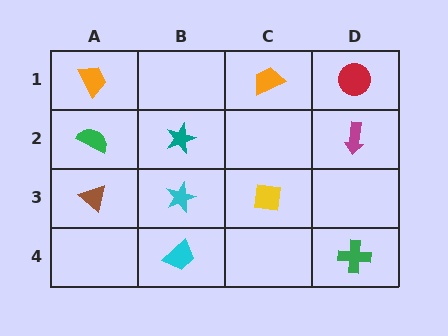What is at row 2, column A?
A green semicircle.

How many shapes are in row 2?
3 shapes.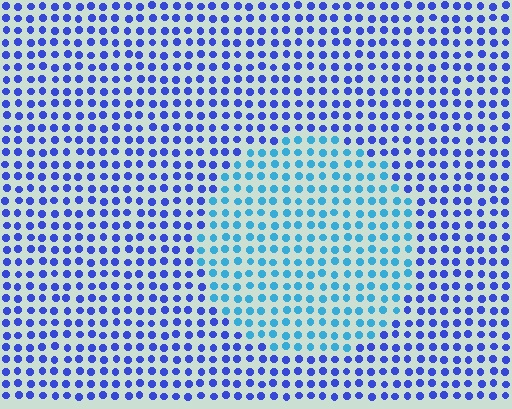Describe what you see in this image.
The image is filled with small blue elements in a uniform arrangement. A circle-shaped region is visible where the elements are tinted to a slightly different hue, forming a subtle color boundary.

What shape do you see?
I see a circle.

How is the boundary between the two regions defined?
The boundary is defined purely by a slight shift in hue (about 38 degrees). Spacing, size, and orientation are identical on both sides.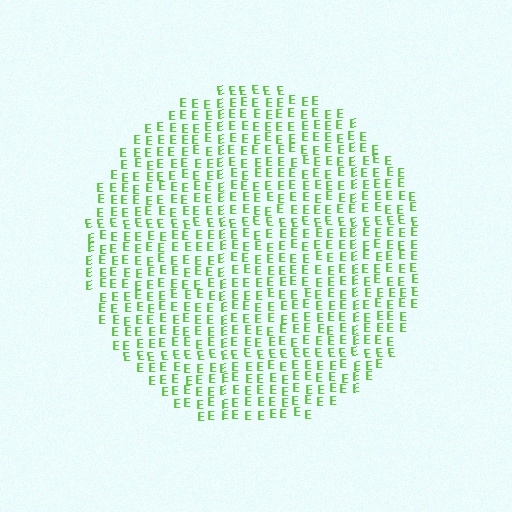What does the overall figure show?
The overall figure shows a circle.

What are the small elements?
The small elements are letter E's.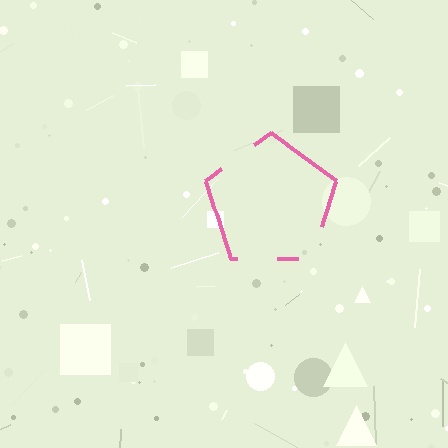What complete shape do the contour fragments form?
The contour fragments form a pentagon.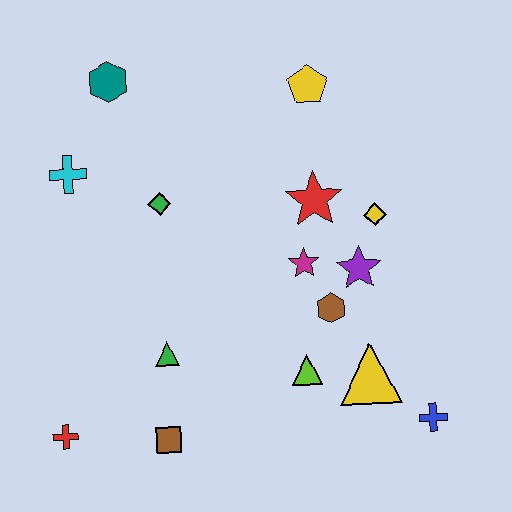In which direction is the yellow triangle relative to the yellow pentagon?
The yellow triangle is below the yellow pentagon.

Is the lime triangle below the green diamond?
Yes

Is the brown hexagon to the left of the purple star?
Yes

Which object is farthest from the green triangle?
The yellow pentagon is farthest from the green triangle.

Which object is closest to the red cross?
The brown square is closest to the red cross.